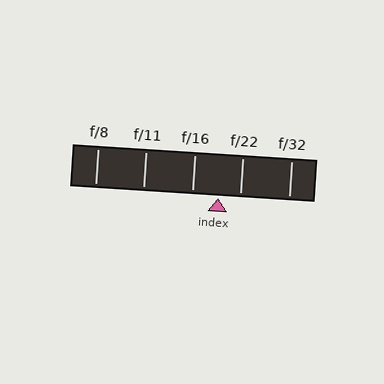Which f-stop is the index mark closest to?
The index mark is closest to f/22.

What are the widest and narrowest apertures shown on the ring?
The widest aperture shown is f/8 and the narrowest is f/32.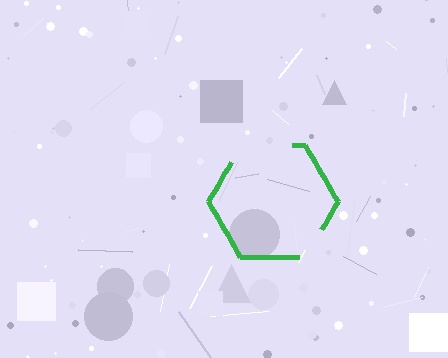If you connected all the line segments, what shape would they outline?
They would outline a hexagon.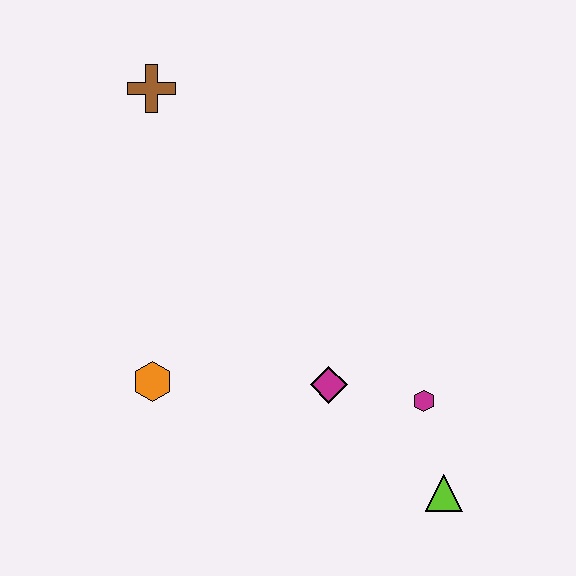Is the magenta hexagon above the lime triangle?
Yes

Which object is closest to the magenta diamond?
The magenta hexagon is closest to the magenta diamond.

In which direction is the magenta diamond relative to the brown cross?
The magenta diamond is below the brown cross.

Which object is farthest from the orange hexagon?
The lime triangle is farthest from the orange hexagon.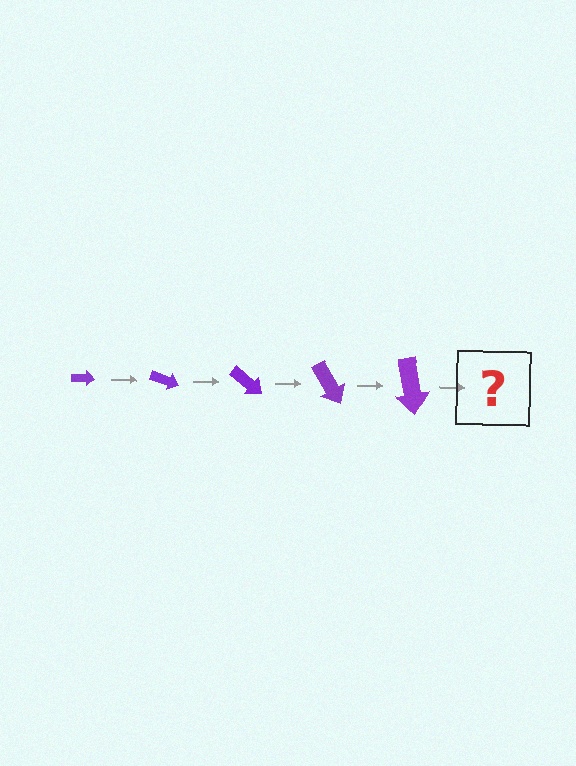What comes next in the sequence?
The next element should be an arrow, larger than the previous one and rotated 100 degrees from the start.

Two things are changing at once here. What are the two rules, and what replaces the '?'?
The two rules are that the arrow grows larger each step and it rotates 20 degrees each step. The '?' should be an arrow, larger than the previous one and rotated 100 degrees from the start.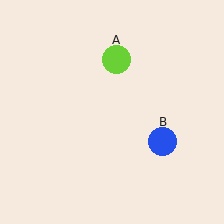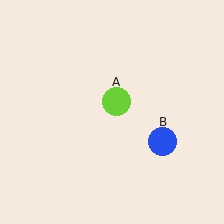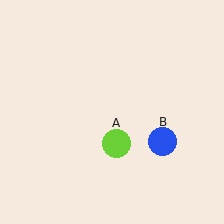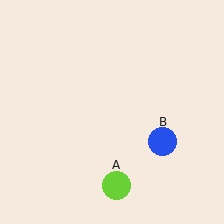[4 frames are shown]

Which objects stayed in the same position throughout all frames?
Blue circle (object B) remained stationary.